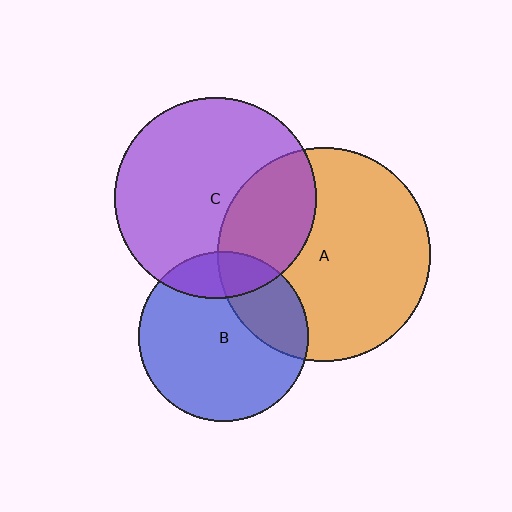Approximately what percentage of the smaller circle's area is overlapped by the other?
Approximately 30%.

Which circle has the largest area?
Circle A (orange).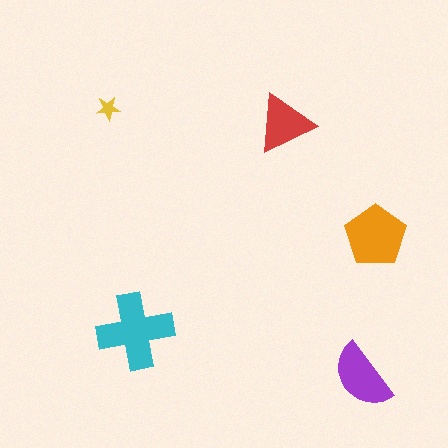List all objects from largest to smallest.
The cyan cross, the orange pentagon, the purple semicircle, the red triangle, the yellow star.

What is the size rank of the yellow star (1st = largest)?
5th.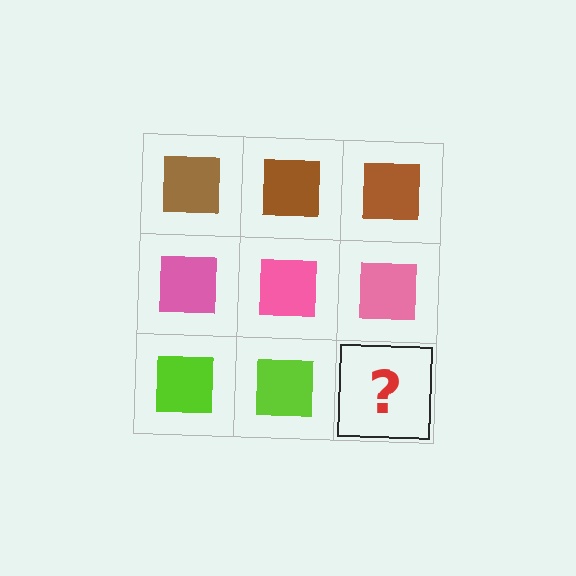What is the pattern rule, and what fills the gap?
The rule is that each row has a consistent color. The gap should be filled with a lime square.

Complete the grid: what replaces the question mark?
The question mark should be replaced with a lime square.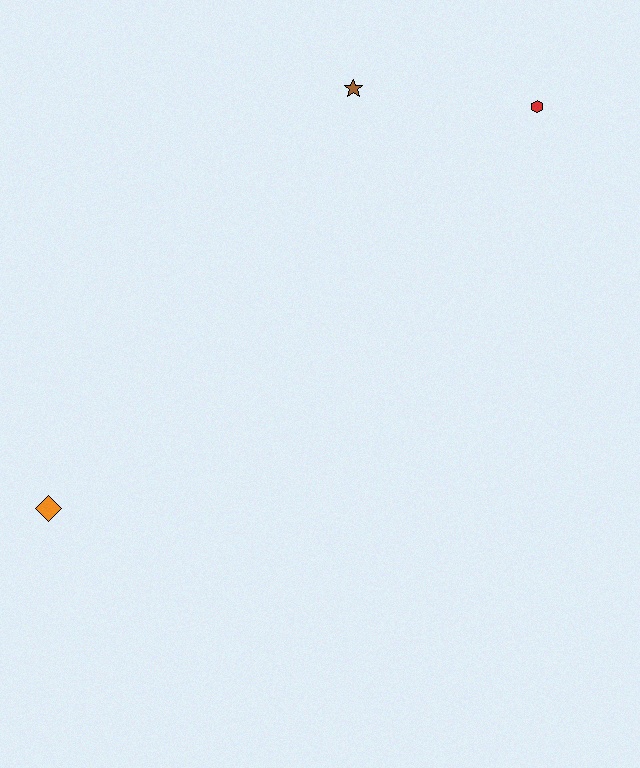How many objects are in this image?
There are 3 objects.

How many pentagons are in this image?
There are no pentagons.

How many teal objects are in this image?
There are no teal objects.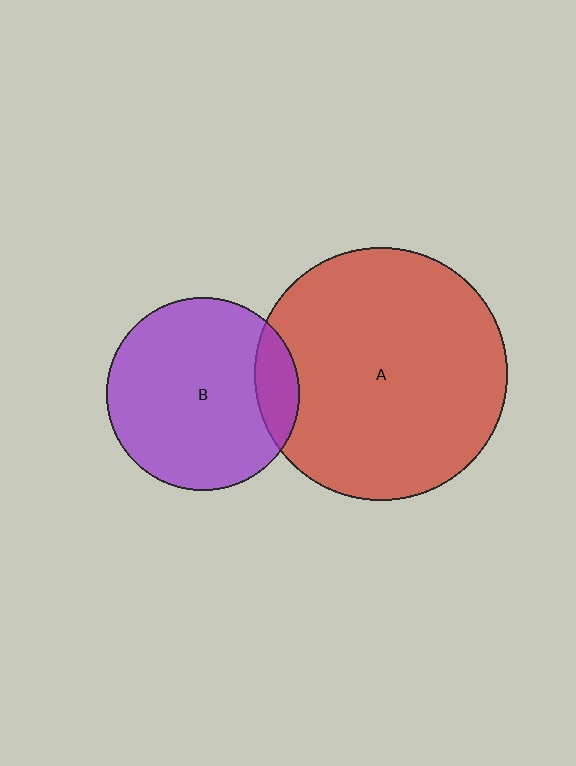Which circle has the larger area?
Circle A (red).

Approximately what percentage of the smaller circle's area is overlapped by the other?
Approximately 15%.